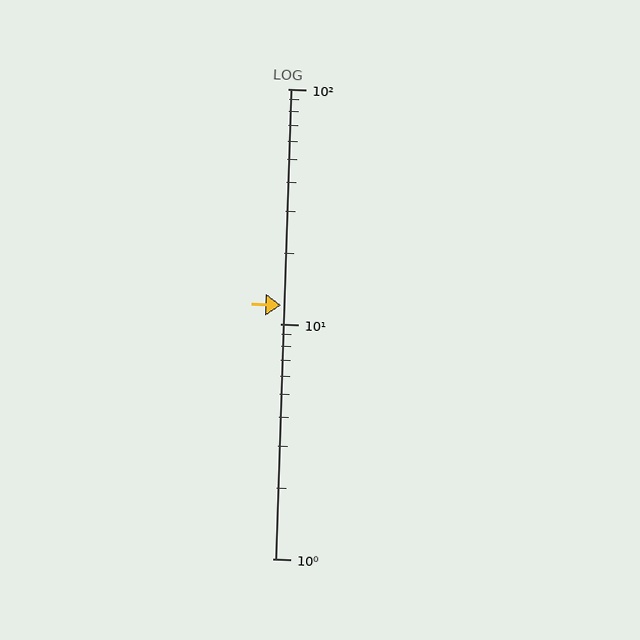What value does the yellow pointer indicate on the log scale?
The pointer indicates approximately 12.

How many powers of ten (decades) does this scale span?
The scale spans 2 decades, from 1 to 100.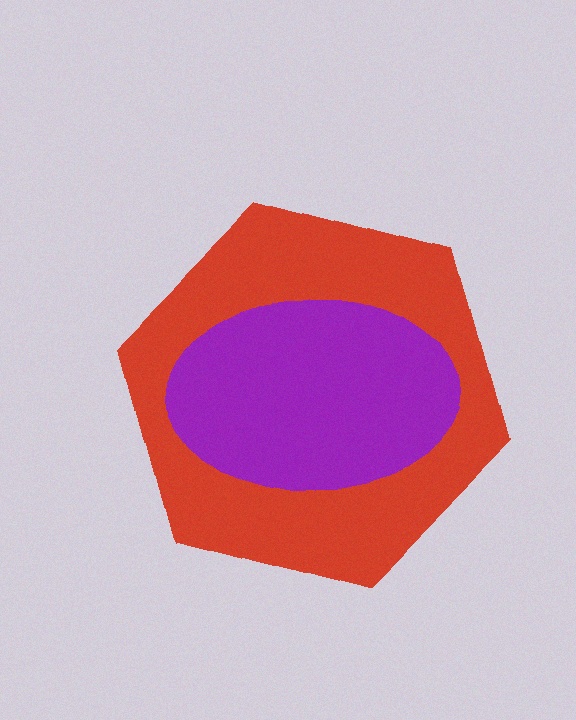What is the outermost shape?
The red hexagon.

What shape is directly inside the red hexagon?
The purple ellipse.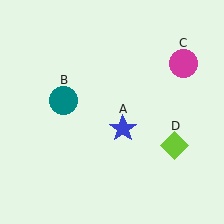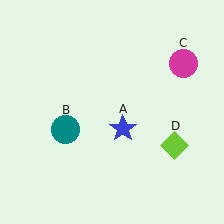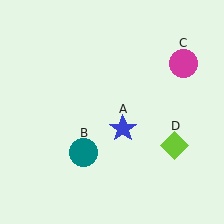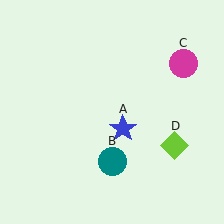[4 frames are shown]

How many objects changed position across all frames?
1 object changed position: teal circle (object B).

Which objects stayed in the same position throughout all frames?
Blue star (object A) and magenta circle (object C) and lime diamond (object D) remained stationary.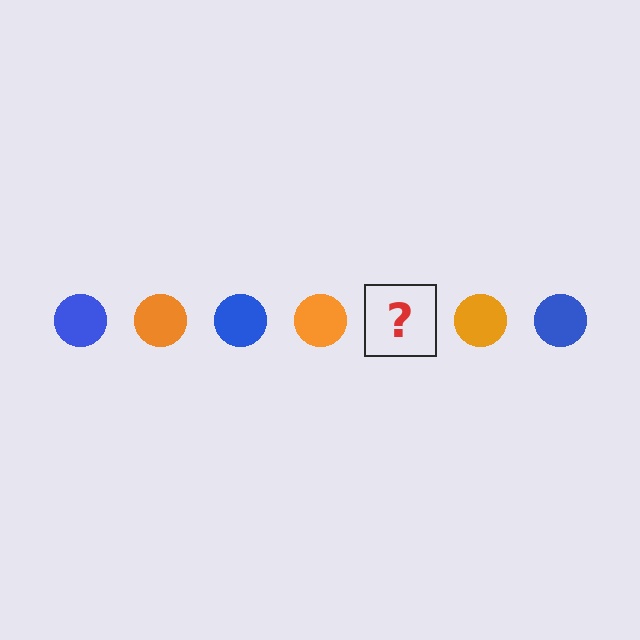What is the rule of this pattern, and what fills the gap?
The rule is that the pattern cycles through blue, orange circles. The gap should be filled with a blue circle.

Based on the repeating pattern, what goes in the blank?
The blank should be a blue circle.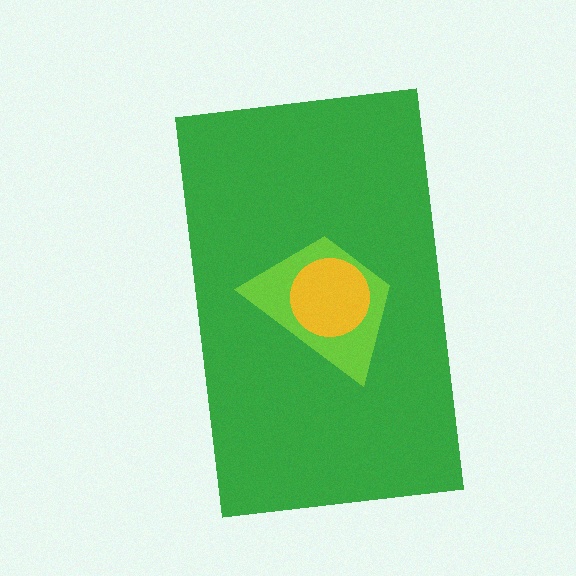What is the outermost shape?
The green rectangle.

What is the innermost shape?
The yellow circle.